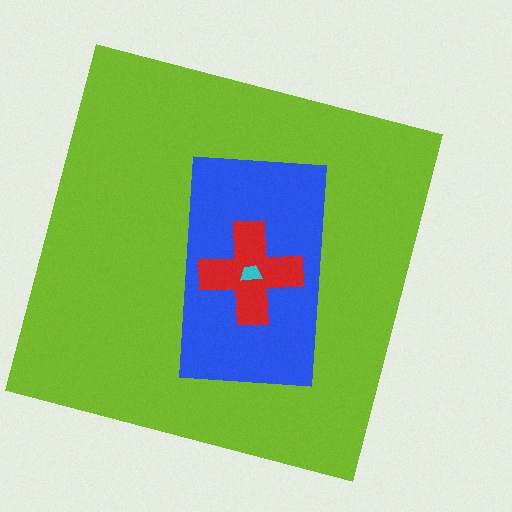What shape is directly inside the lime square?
The blue rectangle.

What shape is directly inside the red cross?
The cyan trapezoid.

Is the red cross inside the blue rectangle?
Yes.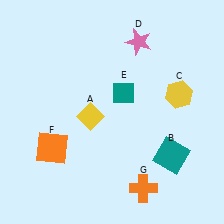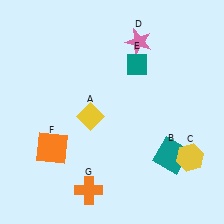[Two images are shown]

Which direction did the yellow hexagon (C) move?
The yellow hexagon (C) moved down.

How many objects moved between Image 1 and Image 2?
3 objects moved between the two images.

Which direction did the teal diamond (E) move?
The teal diamond (E) moved up.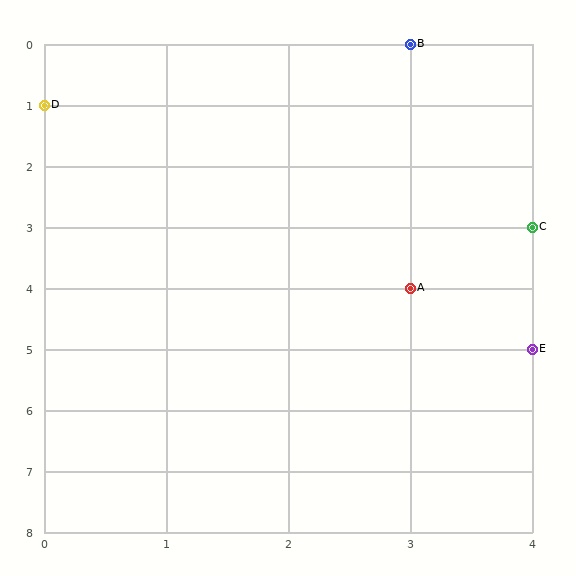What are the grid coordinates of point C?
Point C is at grid coordinates (4, 3).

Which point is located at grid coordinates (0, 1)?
Point D is at (0, 1).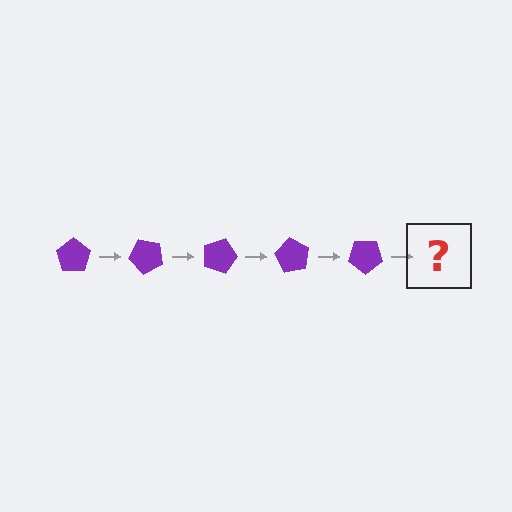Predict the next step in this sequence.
The next step is a purple pentagon rotated 225 degrees.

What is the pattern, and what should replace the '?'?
The pattern is that the pentagon rotates 45 degrees each step. The '?' should be a purple pentagon rotated 225 degrees.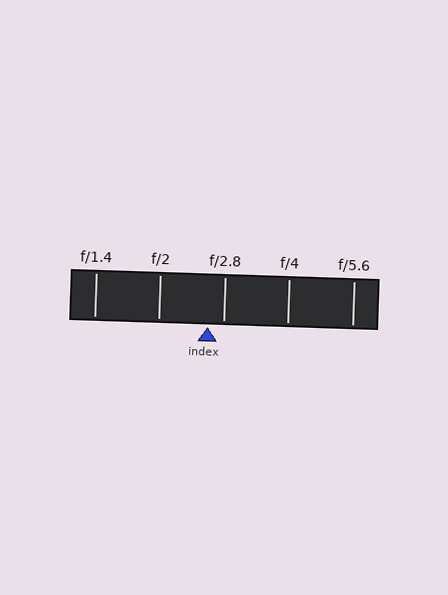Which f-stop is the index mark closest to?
The index mark is closest to f/2.8.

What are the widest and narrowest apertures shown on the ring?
The widest aperture shown is f/1.4 and the narrowest is f/5.6.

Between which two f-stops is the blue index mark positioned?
The index mark is between f/2 and f/2.8.